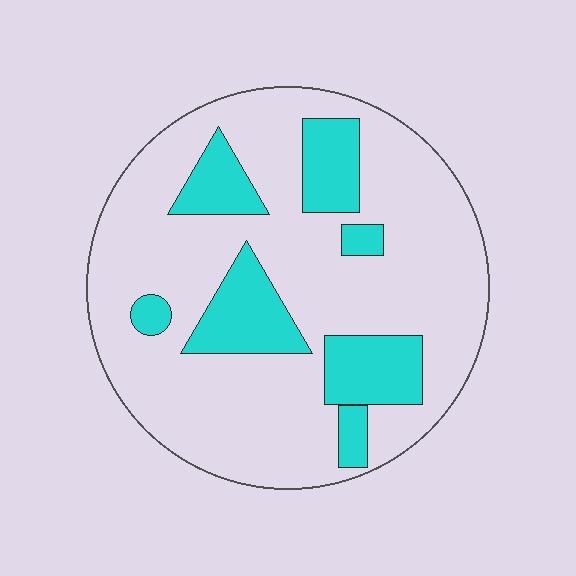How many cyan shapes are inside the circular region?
7.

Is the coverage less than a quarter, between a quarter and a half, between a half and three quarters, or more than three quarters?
Less than a quarter.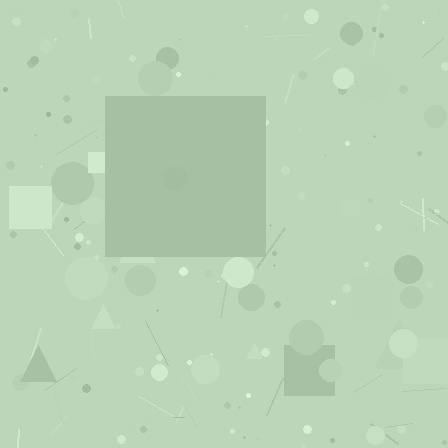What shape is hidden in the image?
A square is hidden in the image.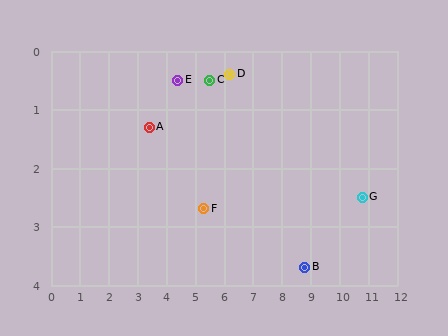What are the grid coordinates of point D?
Point D is at approximately (6.2, 0.4).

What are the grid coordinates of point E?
Point E is at approximately (4.4, 0.5).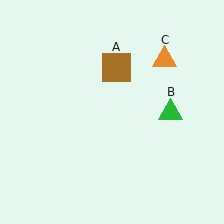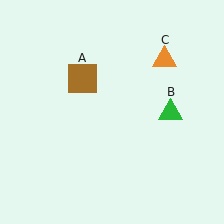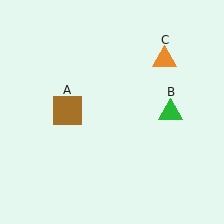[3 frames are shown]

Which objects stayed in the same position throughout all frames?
Green triangle (object B) and orange triangle (object C) remained stationary.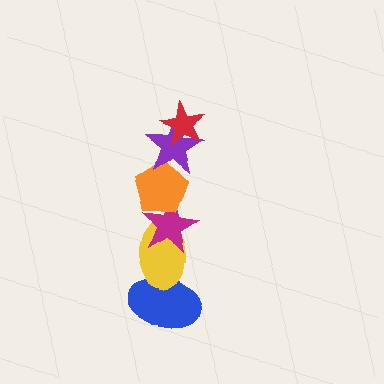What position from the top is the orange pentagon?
The orange pentagon is 3rd from the top.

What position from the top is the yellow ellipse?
The yellow ellipse is 5th from the top.